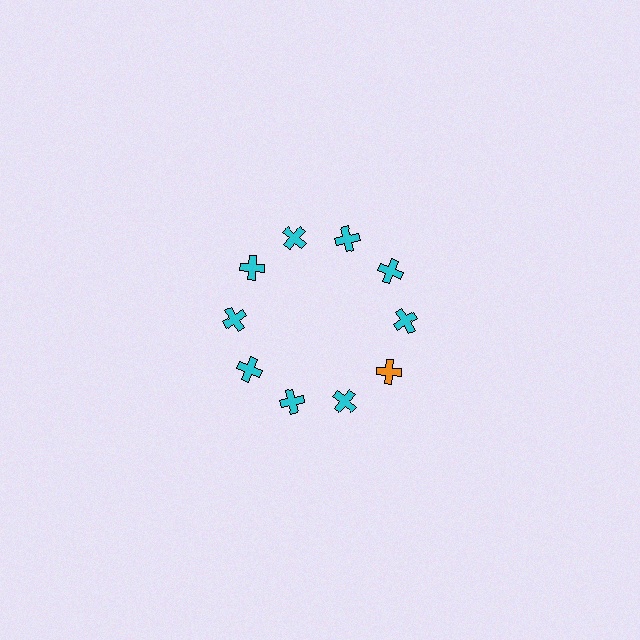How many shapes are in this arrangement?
There are 10 shapes arranged in a ring pattern.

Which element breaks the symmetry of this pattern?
The orange cross at roughly the 4 o'clock position breaks the symmetry. All other shapes are cyan crosses.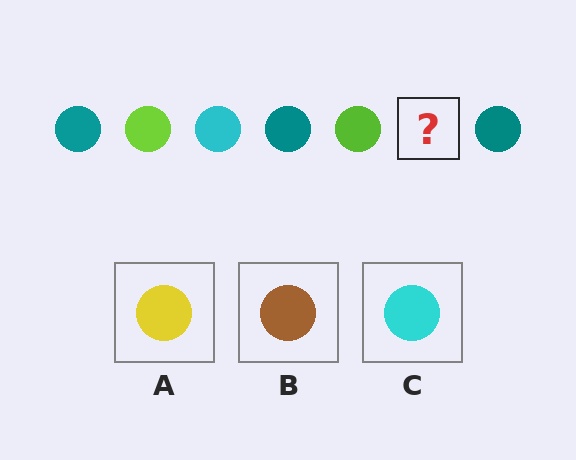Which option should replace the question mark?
Option C.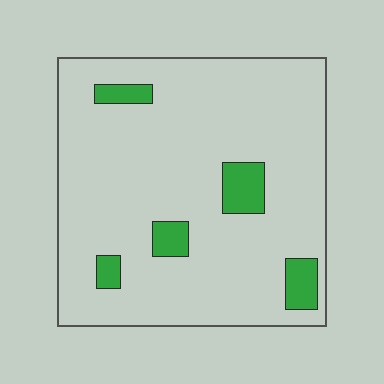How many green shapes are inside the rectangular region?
5.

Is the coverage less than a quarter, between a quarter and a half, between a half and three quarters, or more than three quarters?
Less than a quarter.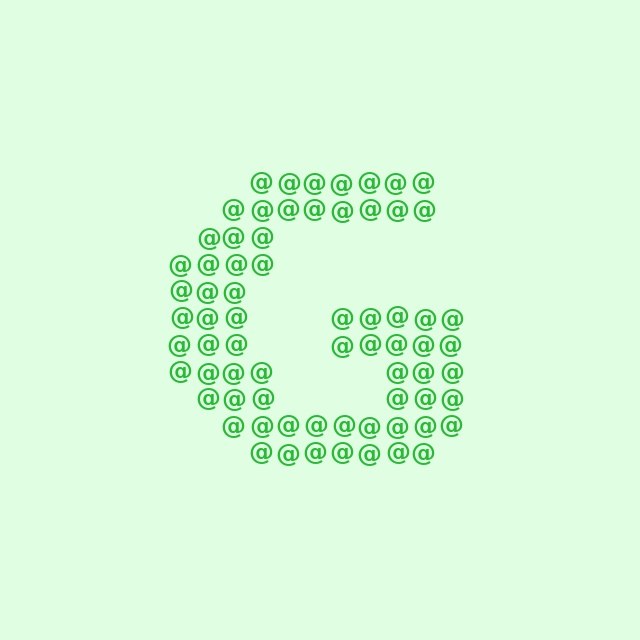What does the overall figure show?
The overall figure shows the letter G.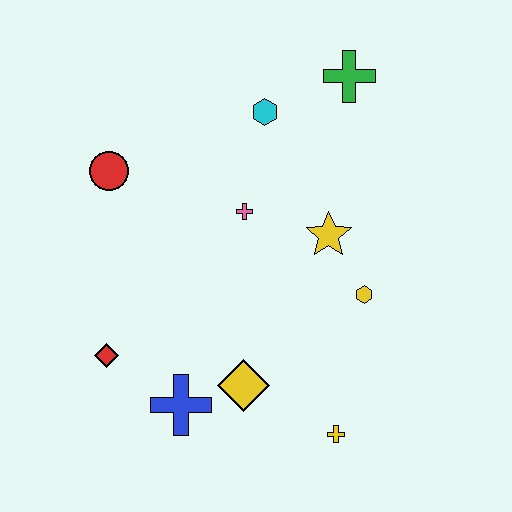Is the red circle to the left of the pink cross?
Yes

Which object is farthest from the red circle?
The yellow cross is farthest from the red circle.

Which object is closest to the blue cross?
The yellow diamond is closest to the blue cross.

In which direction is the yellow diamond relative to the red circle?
The yellow diamond is below the red circle.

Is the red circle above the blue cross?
Yes